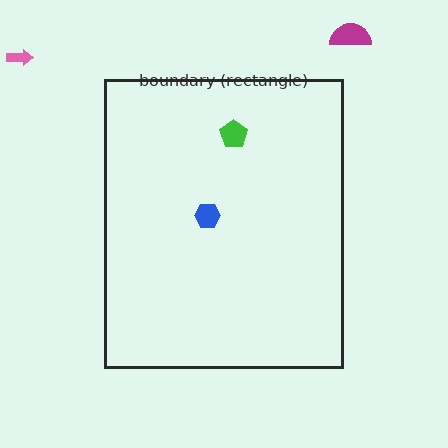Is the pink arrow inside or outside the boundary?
Outside.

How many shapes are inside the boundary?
2 inside, 2 outside.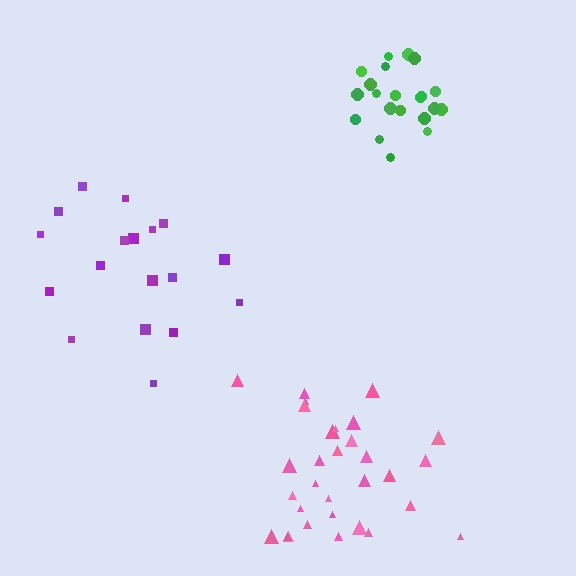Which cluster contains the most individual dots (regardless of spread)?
Pink (31).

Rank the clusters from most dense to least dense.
green, pink, purple.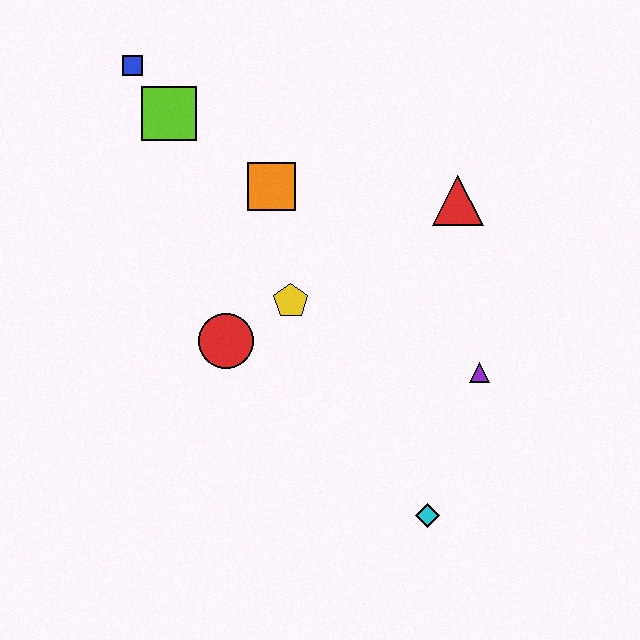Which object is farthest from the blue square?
The cyan diamond is farthest from the blue square.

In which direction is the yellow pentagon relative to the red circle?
The yellow pentagon is to the right of the red circle.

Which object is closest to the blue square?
The lime square is closest to the blue square.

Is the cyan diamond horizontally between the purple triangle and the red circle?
Yes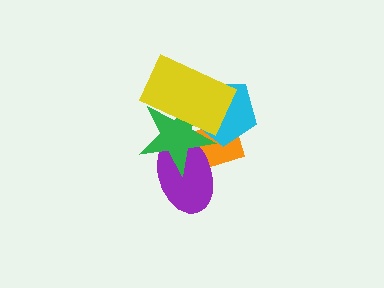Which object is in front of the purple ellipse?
The green star is in front of the purple ellipse.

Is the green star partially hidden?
Yes, it is partially covered by another shape.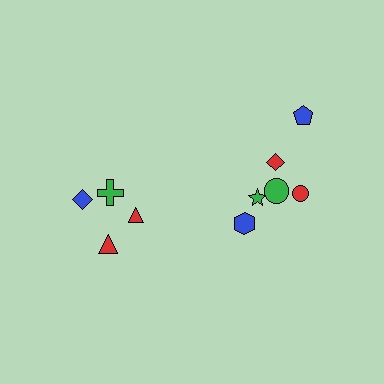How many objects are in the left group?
There are 4 objects.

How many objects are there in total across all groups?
There are 10 objects.